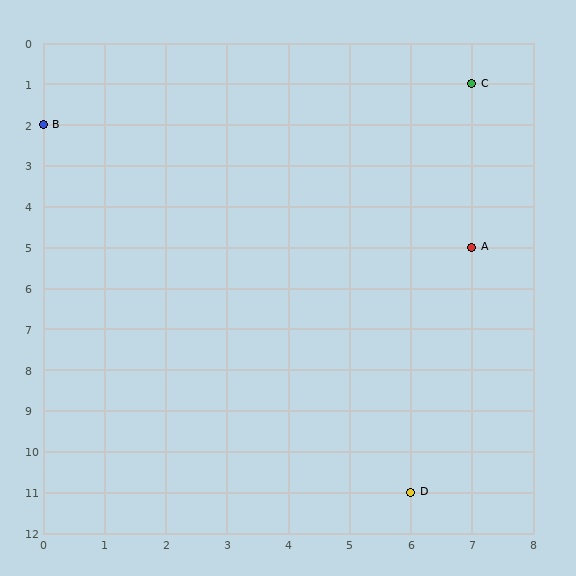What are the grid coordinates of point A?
Point A is at grid coordinates (7, 5).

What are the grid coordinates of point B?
Point B is at grid coordinates (0, 2).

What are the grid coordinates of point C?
Point C is at grid coordinates (7, 1).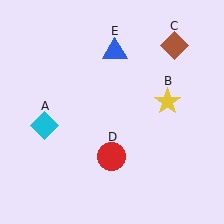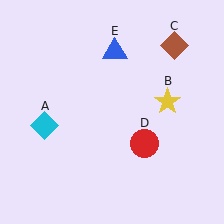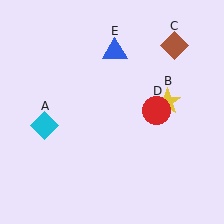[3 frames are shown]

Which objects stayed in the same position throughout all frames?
Cyan diamond (object A) and yellow star (object B) and brown diamond (object C) and blue triangle (object E) remained stationary.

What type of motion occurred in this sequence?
The red circle (object D) rotated counterclockwise around the center of the scene.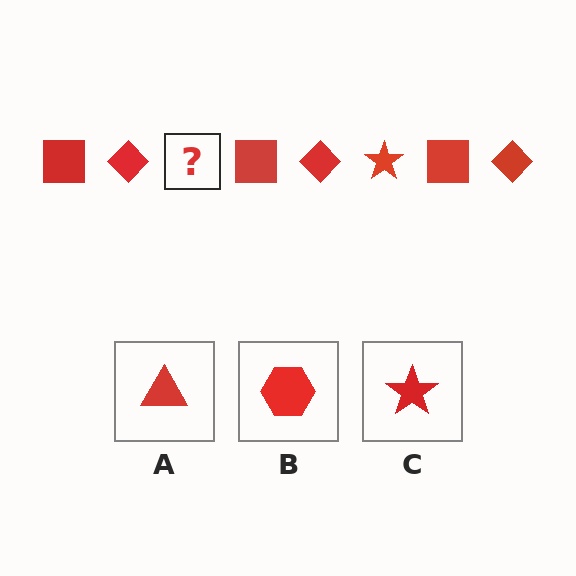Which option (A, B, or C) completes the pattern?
C.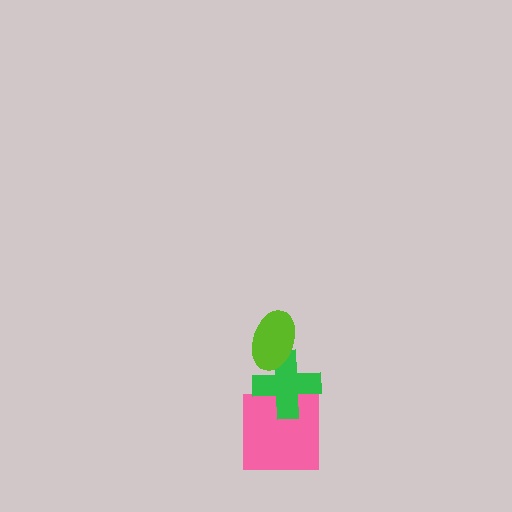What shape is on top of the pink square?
The green cross is on top of the pink square.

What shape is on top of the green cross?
The lime ellipse is on top of the green cross.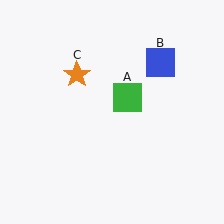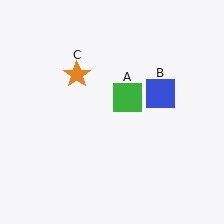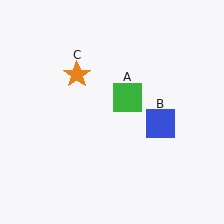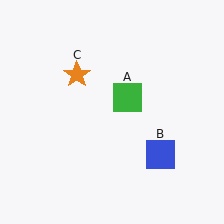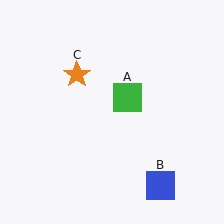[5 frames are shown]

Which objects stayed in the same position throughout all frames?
Green square (object A) and orange star (object C) remained stationary.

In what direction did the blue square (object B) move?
The blue square (object B) moved down.